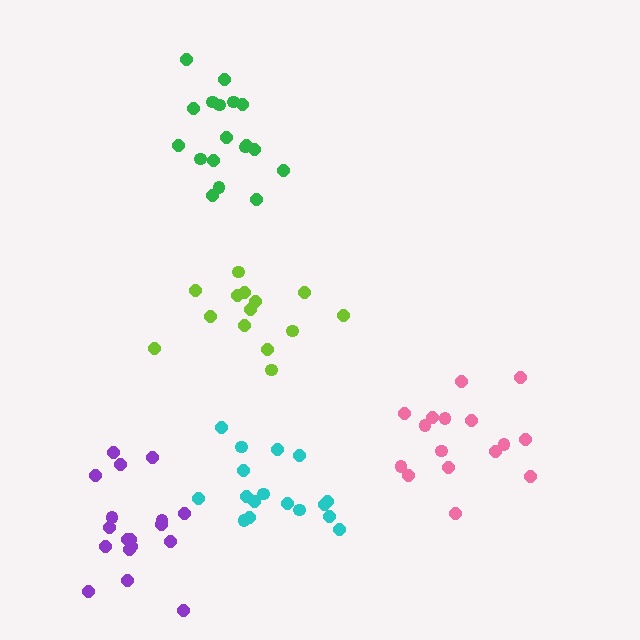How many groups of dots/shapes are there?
There are 5 groups.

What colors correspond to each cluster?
The clusters are colored: lime, pink, green, purple, cyan.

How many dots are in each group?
Group 1: 14 dots, Group 2: 16 dots, Group 3: 18 dots, Group 4: 18 dots, Group 5: 17 dots (83 total).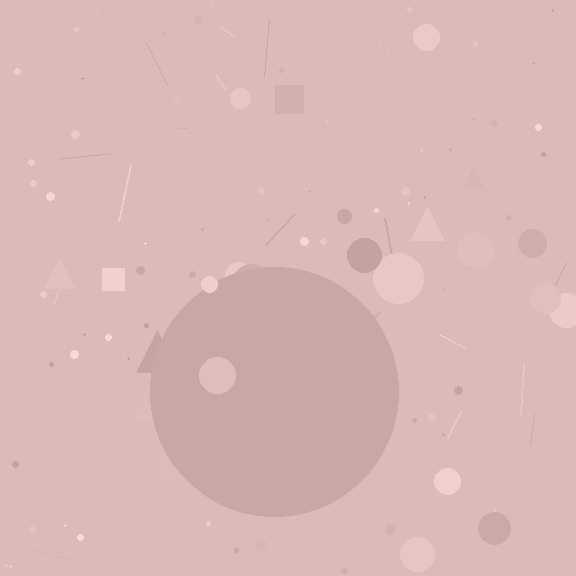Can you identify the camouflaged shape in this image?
The camouflaged shape is a circle.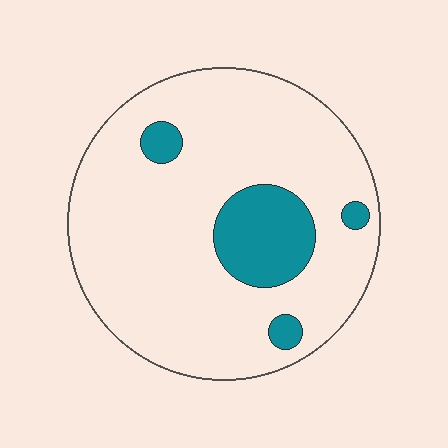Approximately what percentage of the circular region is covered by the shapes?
Approximately 15%.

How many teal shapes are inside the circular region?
4.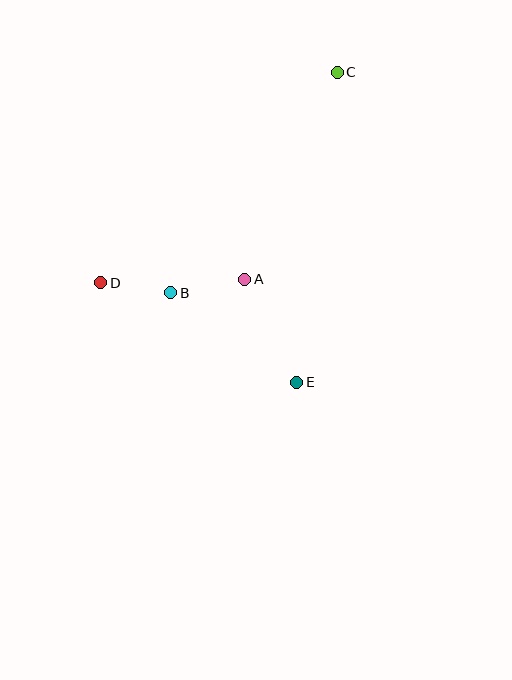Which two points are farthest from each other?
Points C and D are farthest from each other.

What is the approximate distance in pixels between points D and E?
The distance between D and E is approximately 220 pixels.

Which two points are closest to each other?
Points B and D are closest to each other.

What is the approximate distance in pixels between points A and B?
The distance between A and B is approximately 75 pixels.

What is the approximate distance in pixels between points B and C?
The distance between B and C is approximately 276 pixels.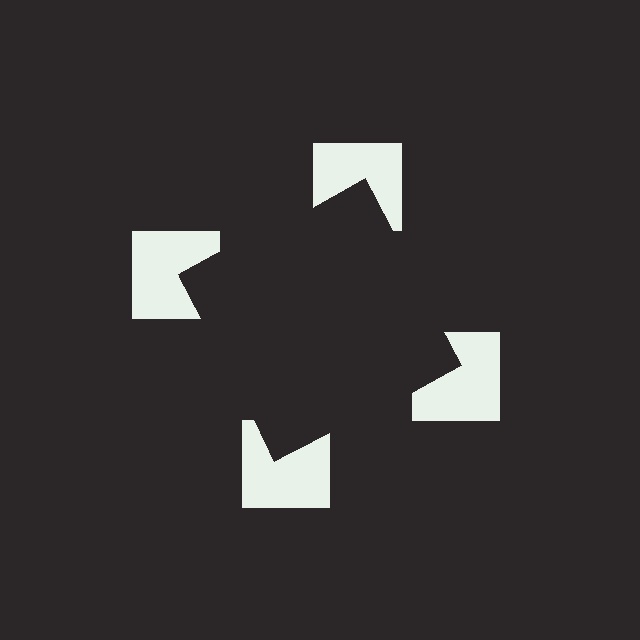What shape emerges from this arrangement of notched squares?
An illusory square — its edges are inferred from the aligned wedge cuts in the notched squares, not physically drawn.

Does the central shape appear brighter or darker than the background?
It typically appears slightly darker than the background, even though no actual brightness change is drawn.